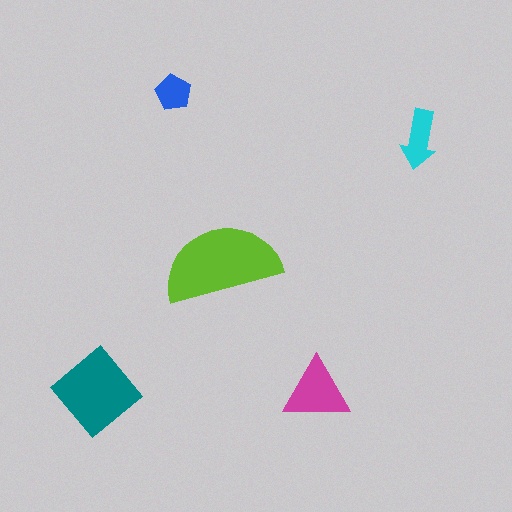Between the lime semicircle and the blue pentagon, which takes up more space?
The lime semicircle.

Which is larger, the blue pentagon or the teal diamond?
The teal diamond.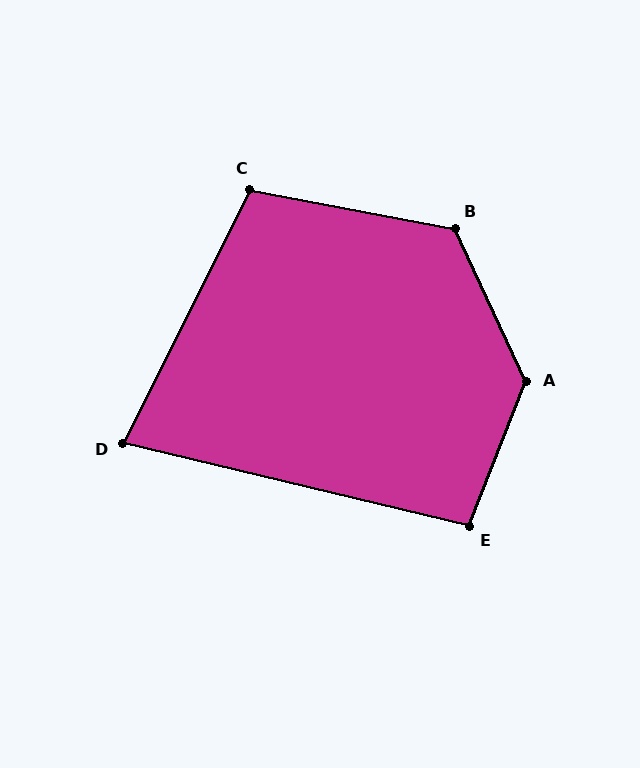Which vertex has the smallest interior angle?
D, at approximately 77 degrees.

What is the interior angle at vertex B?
Approximately 125 degrees (obtuse).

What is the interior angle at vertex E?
Approximately 98 degrees (obtuse).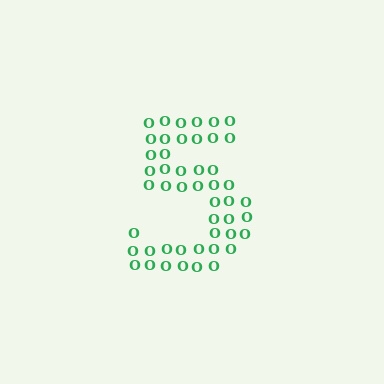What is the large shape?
The large shape is the digit 5.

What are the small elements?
The small elements are letter O's.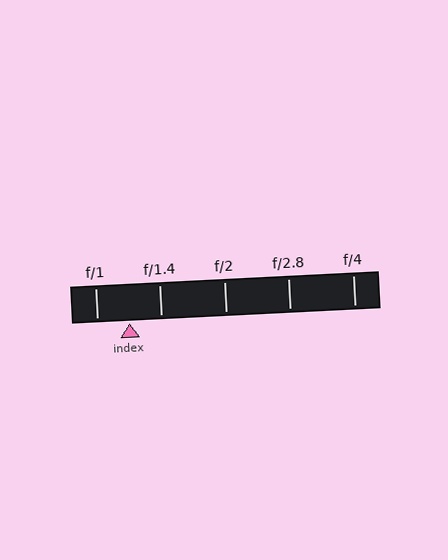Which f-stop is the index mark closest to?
The index mark is closest to f/1.4.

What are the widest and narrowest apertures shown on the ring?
The widest aperture shown is f/1 and the narrowest is f/4.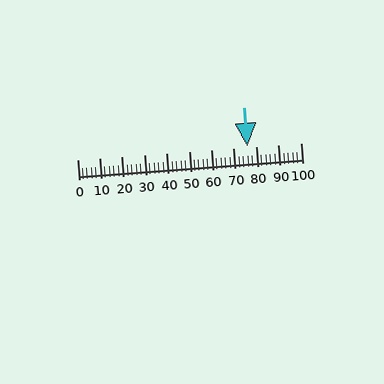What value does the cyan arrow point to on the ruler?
The cyan arrow points to approximately 76.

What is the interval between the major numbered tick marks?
The major tick marks are spaced 10 units apart.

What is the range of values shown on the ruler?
The ruler shows values from 0 to 100.